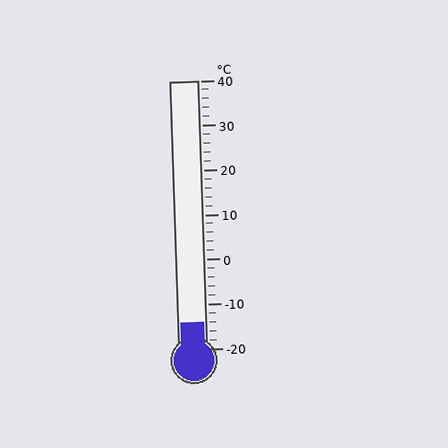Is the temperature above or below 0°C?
The temperature is below 0°C.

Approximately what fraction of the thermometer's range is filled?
The thermometer is filled to approximately 10% of its range.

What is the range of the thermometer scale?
The thermometer scale ranges from -20°C to 40°C.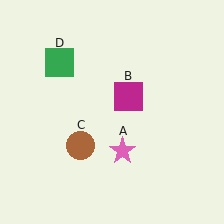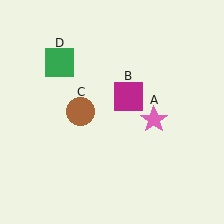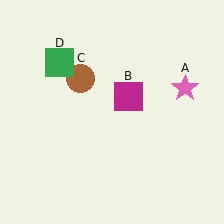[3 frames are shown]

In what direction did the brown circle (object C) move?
The brown circle (object C) moved up.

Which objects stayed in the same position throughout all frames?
Magenta square (object B) and green square (object D) remained stationary.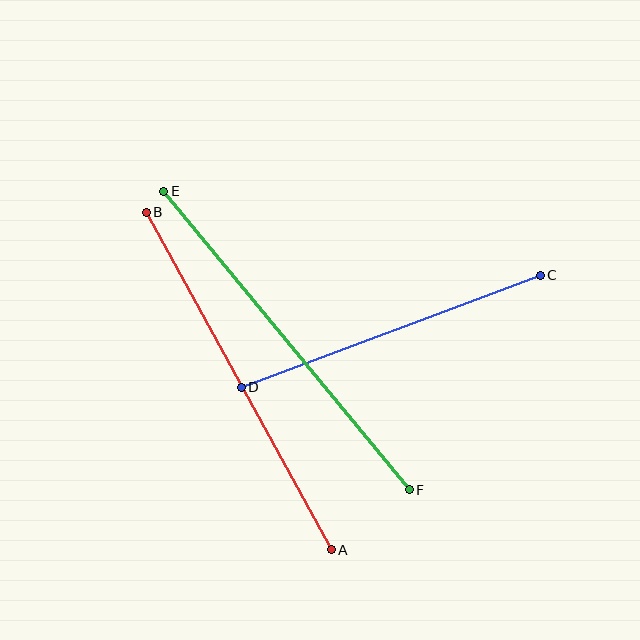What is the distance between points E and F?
The distance is approximately 386 pixels.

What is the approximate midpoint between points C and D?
The midpoint is at approximately (391, 331) pixels.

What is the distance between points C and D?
The distance is approximately 319 pixels.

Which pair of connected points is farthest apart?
Points E and F are farthest apart.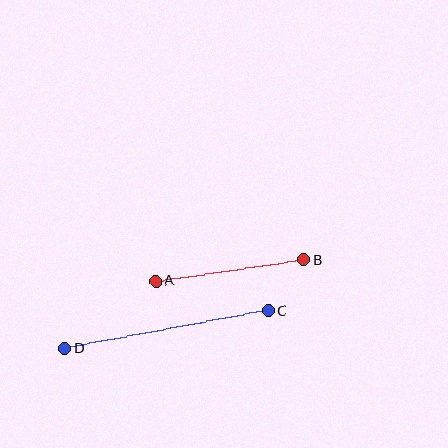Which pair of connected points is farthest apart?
Points C and D are farthest apart.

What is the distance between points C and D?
The distance is approximately 207 pixels.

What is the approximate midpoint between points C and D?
The midpoint is at approximately (167, 329) pixels.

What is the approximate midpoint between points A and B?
The midpoint is at approximately (230, 270) pixels.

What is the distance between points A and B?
The distance is approximately 149 pixels.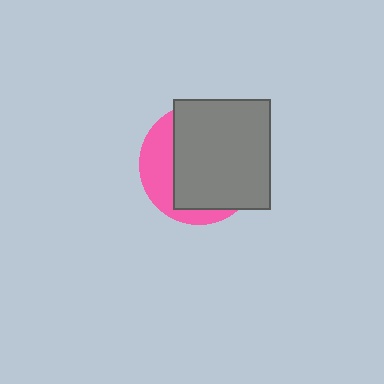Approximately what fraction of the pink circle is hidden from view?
Roughly 69% of the pink circle is hidden behind the gray rectangle.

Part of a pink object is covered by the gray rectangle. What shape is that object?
It is a circle.